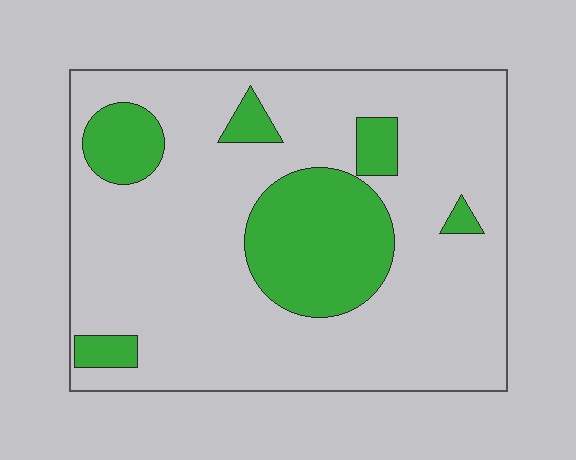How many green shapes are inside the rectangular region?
6.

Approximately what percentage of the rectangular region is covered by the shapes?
Approximately 20%.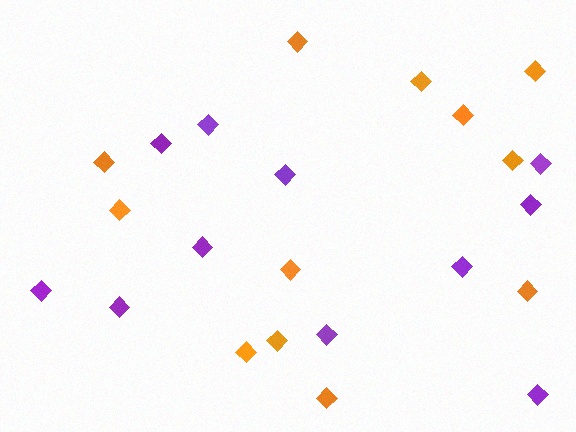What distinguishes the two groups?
There are 2 groups: one group of purple diamonds (11) and one group of orange diamonds (12).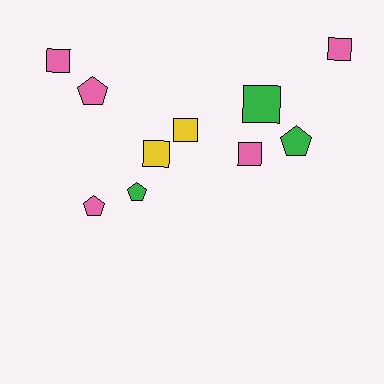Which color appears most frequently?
Pink, with 5 objects.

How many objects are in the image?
There are 10 objects.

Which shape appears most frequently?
Square, with 6 objects.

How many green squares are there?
There is 1 green square.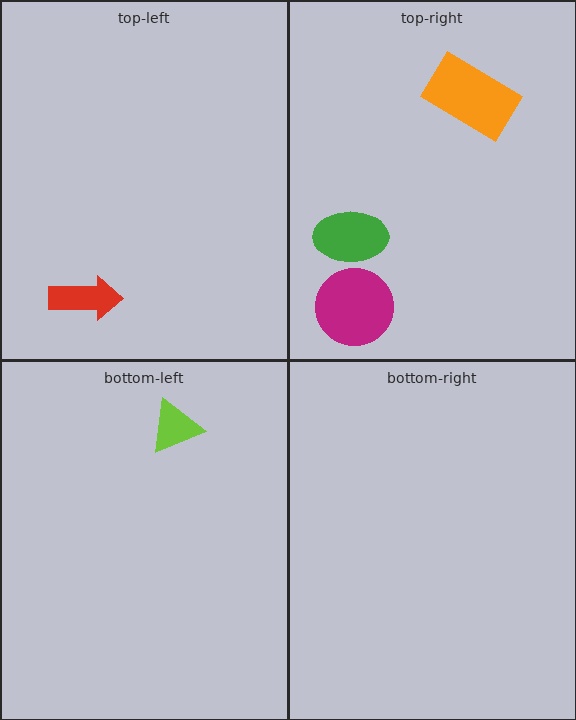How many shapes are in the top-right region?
3.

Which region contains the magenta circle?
The top-right region.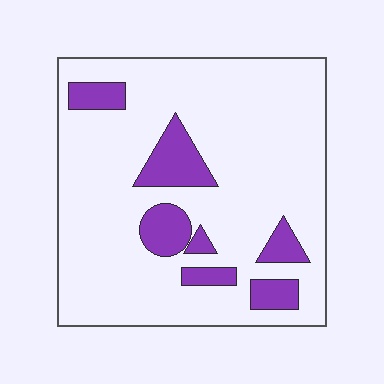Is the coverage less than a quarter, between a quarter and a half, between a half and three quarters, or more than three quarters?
Less than a quarter.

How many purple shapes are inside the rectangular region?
7.